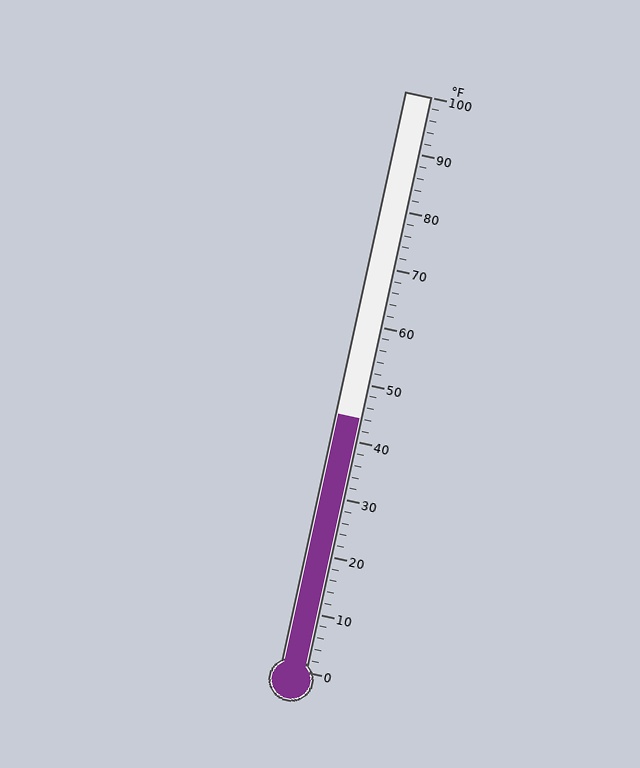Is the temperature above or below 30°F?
The temperature is above 30°F.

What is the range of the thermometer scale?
The thermometer scale ranges from 0°F to 100°F.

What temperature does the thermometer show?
The thermometer shows approximately 44°F.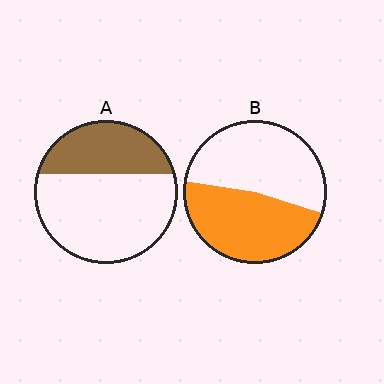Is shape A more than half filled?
No.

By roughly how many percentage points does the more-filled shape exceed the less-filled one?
By roughly 15 percentage points (B over A).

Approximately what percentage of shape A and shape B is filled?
A is approximately 35% and B is approximately 50%.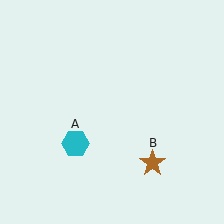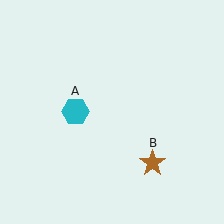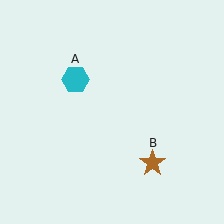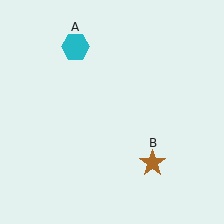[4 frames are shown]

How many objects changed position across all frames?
1 object changed position: cyan hexagon (object A).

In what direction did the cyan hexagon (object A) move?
The cyan hexagon (object A) moved up.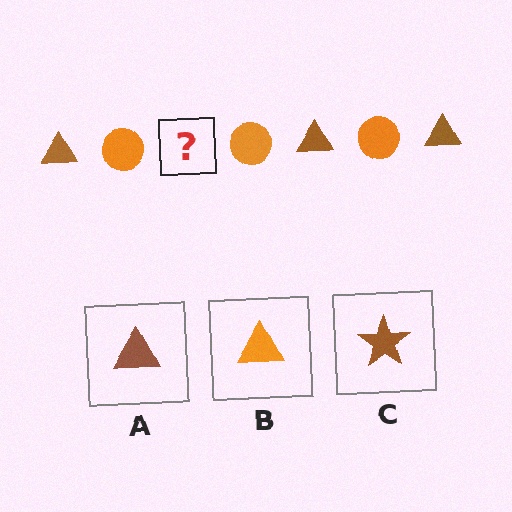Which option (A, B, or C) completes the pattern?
A.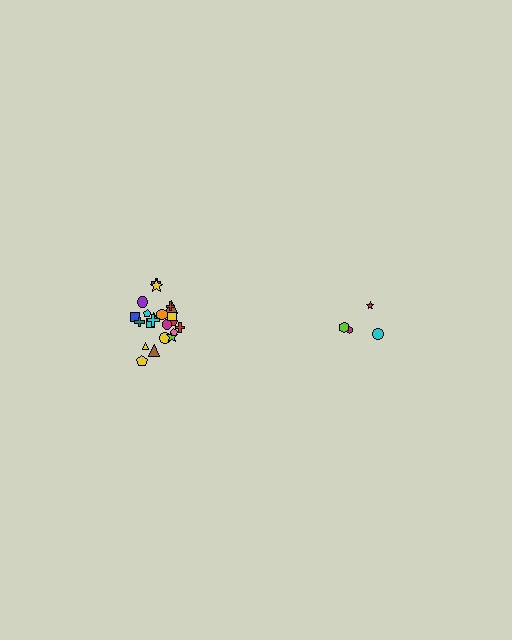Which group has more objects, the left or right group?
The left group.